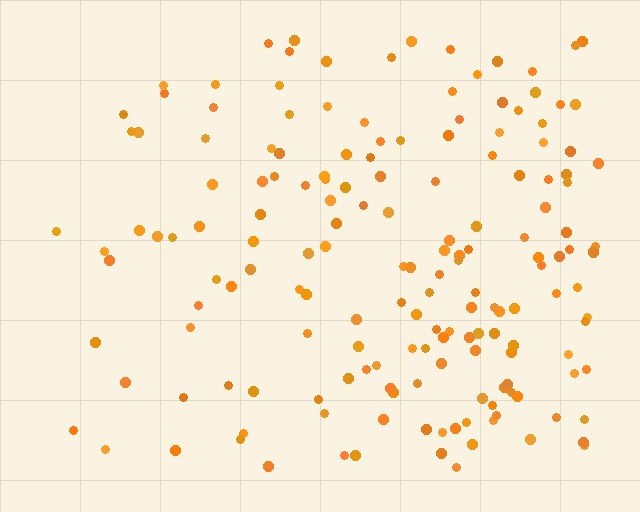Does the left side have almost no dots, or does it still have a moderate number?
Still a moderate number, just noticeably fewer than the right.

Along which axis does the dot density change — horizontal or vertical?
Horizontal.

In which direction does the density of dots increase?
From left to right, with the right side densest.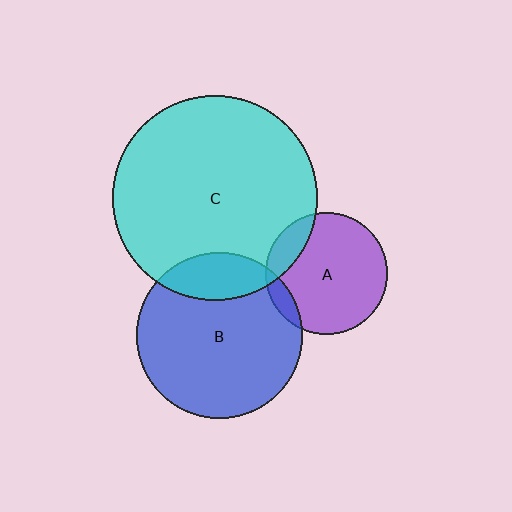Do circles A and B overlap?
Yes.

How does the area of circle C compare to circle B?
Approximately 1.5 times.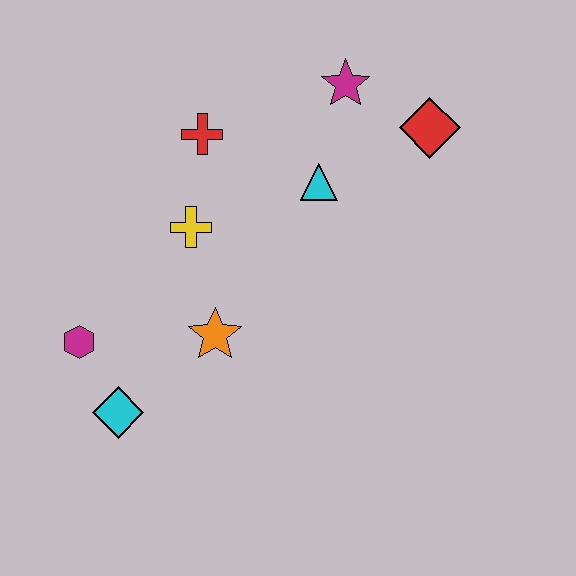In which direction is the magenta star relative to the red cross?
The magenta star is to the right of the red cross.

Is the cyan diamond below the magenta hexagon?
Yes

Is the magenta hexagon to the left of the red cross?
Yes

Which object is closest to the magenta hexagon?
The cyan diamond is closest to the magenta hexagon.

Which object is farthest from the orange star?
The red diamond is farthest from the orange star.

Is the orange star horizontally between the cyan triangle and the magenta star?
No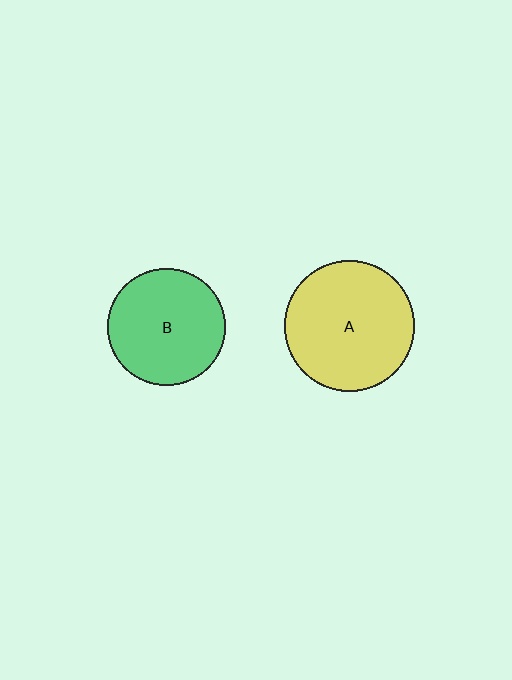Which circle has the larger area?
Circle A (yellow).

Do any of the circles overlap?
No, none of the circles overlap.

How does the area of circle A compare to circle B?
Approximately 1.2 times.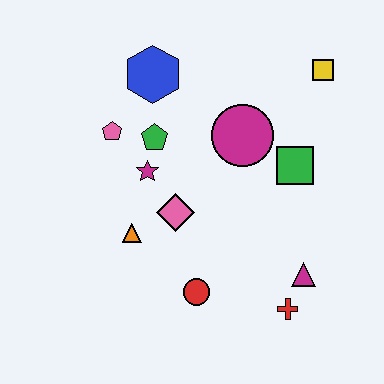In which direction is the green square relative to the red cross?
The green square is above the red cross.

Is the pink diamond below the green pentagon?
Yes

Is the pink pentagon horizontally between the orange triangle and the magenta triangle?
No